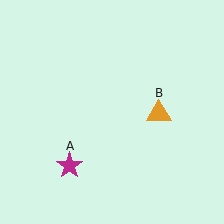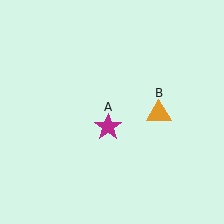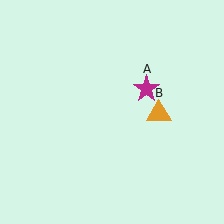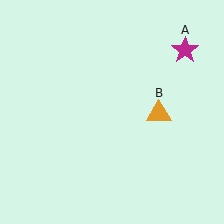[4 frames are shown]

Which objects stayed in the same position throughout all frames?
Orange triangle (object B) remained stationary.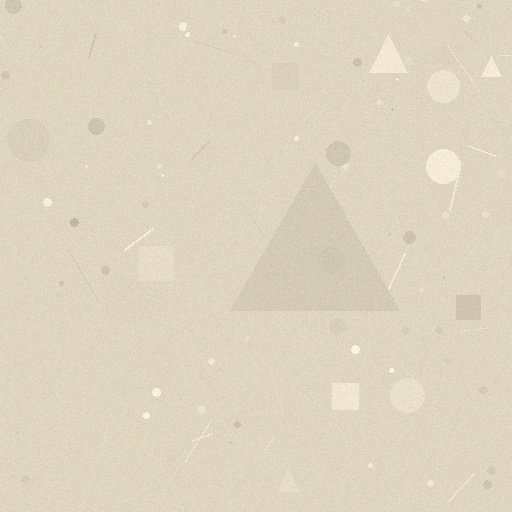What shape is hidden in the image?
A triangle is hidden in the image.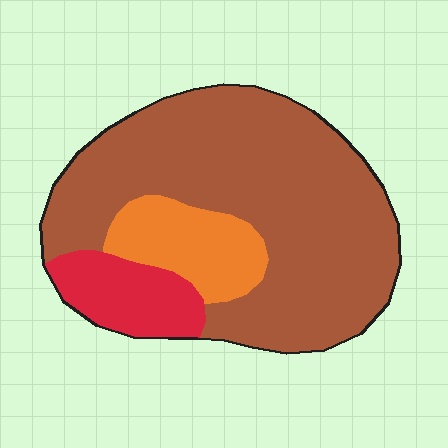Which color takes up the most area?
Brown, at roughly 70%.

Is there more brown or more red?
Brown.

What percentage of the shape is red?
Red takes up about one eighth (1/8) of the shape.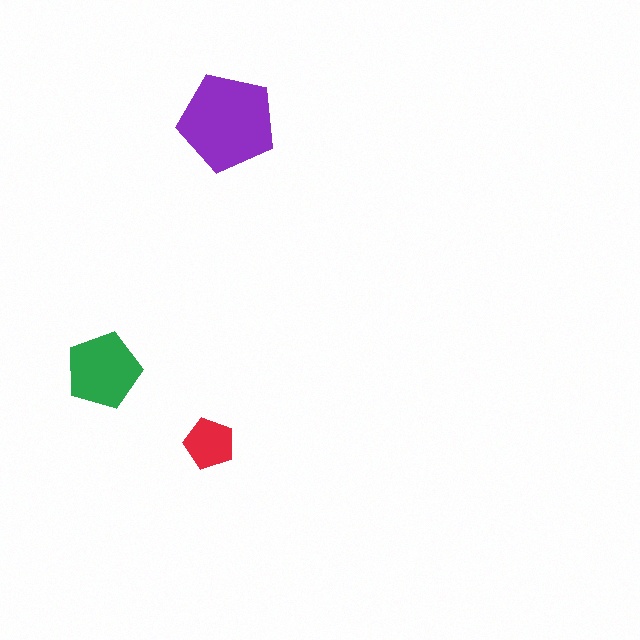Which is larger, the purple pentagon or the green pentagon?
The purple one.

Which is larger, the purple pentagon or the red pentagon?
The purple one.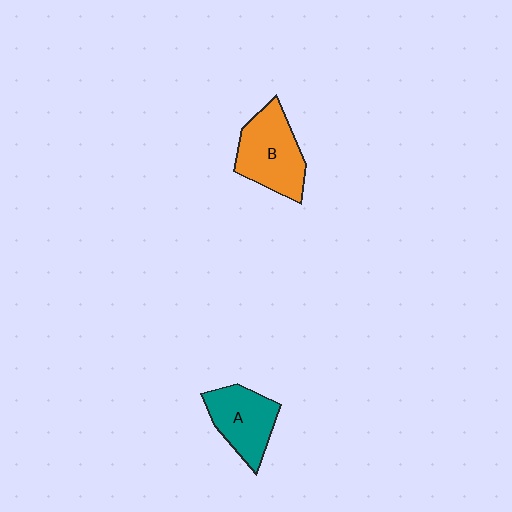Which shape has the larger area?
Shape B (orange).